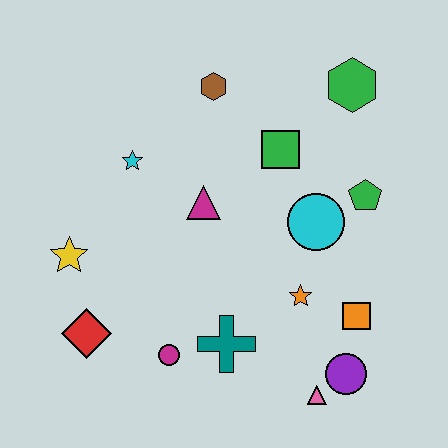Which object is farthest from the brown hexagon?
The pink triangle is farthest from the brown hexagon.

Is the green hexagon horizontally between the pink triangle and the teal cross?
No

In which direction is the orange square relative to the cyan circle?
The orange square is below the cyan circle.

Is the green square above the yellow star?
Yes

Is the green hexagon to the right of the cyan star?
Yes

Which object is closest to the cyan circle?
The green pentagon is closest to the cyan circle.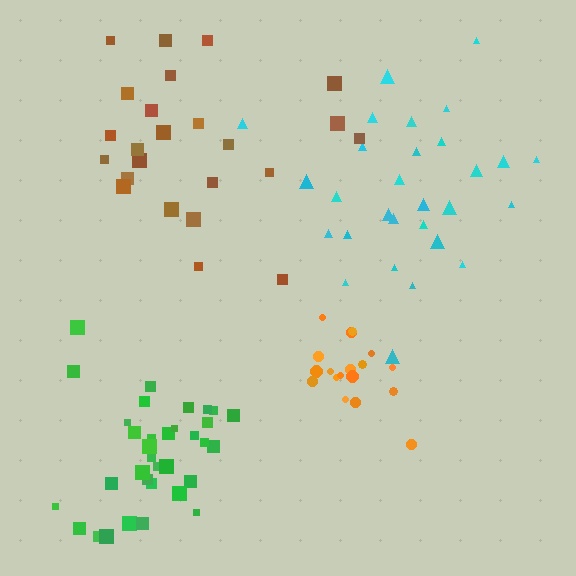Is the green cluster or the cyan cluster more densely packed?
Green.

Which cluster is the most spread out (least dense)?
Brown.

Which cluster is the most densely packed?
Orange.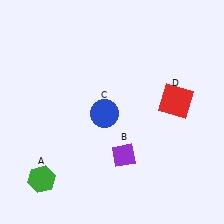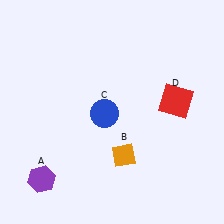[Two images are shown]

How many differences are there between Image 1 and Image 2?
There are 2 differences between the two images.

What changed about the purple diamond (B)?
In Image 1, B is purple. In Image 2, it changed to orange.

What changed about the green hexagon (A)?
In Image 1, A is green. In Image 2, it changed to purple.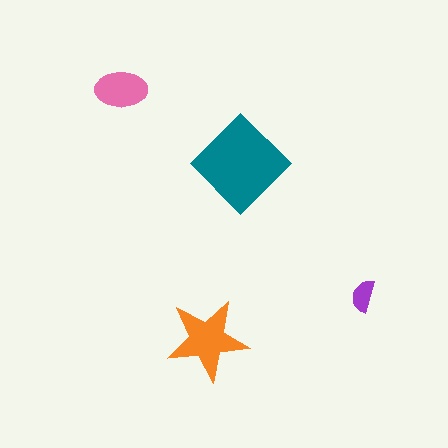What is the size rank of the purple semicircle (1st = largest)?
4th.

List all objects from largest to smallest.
The teal diamond, the orange star, the pink ellipse, the purple semicircle.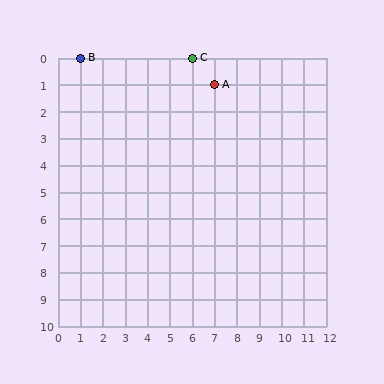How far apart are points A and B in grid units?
Points A and B are 6 columns and 1 row apart (about 6.1 grid units diagonally).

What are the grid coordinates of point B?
Point B is at grid coordinates (1, 0).